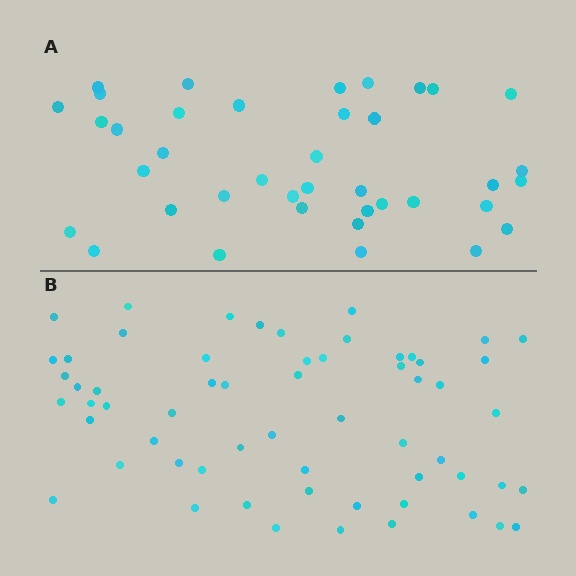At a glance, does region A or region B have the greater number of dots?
Region B (the bottom region) has more dots.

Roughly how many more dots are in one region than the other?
Region B has approximately 20 more dots than region A.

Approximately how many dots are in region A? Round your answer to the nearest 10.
About 40 dots. (The exact count is 39, which rounds to 40.)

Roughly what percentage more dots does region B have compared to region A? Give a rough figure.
About 55% more.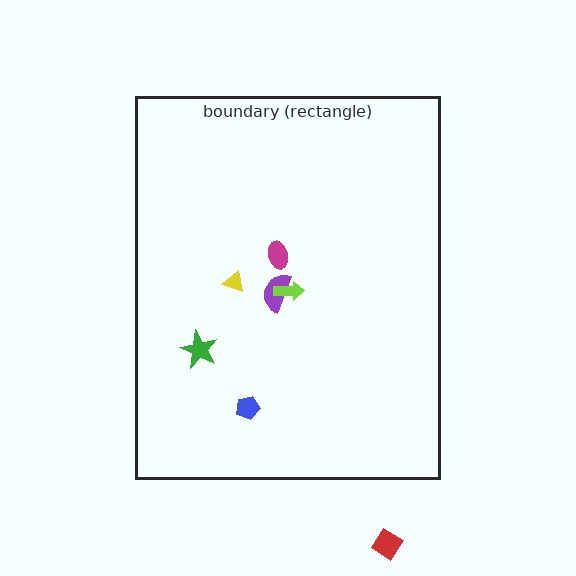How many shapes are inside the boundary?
6 inside, 1 outside.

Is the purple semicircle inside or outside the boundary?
Inside.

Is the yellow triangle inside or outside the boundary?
Inside.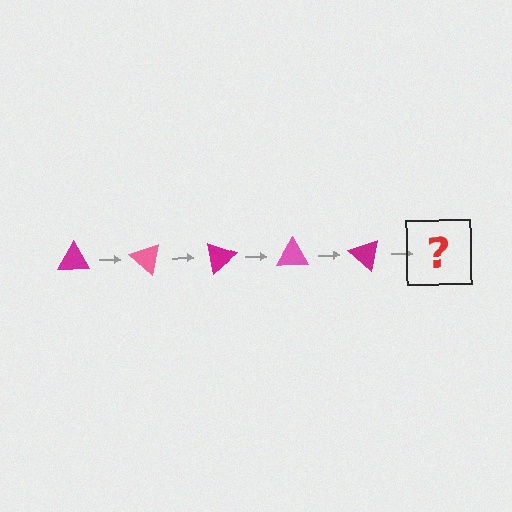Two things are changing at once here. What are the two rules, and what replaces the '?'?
The two rules are that it rotates 40 degrees each step and the color cycles through magenta and pink. The '?' should be a pink triangle, rotated 200 degrees from the start.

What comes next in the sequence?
The next element should be a pink triangle, rotated 200 degrees from the start.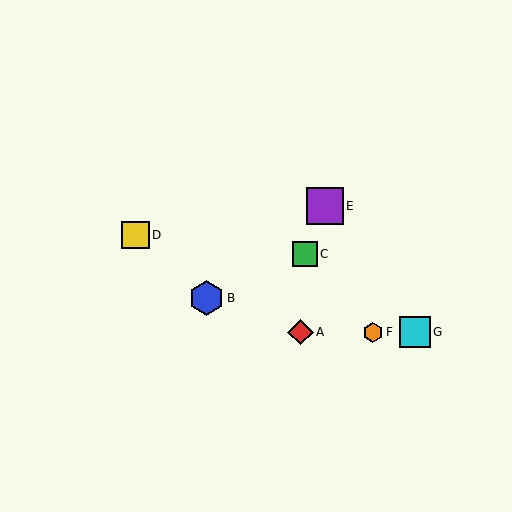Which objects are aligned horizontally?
Objects A, F, G are aligned horizontally.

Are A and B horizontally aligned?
No, A is at y≈332 and B is at y≈298.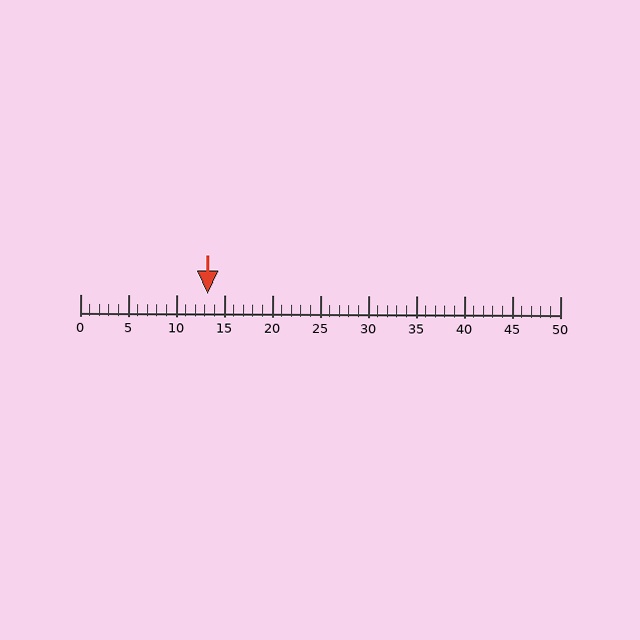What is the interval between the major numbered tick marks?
The major tick marks are spaced 5 units apart.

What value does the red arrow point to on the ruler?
The red arrow points to approximately 13.